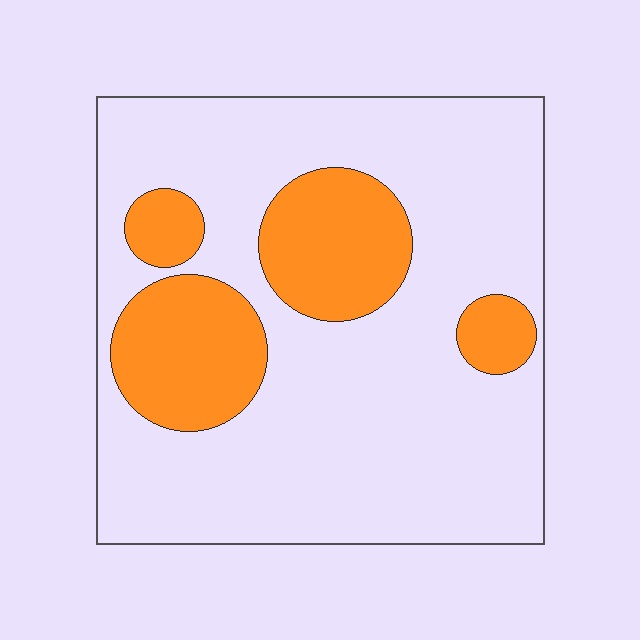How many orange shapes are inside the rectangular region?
4.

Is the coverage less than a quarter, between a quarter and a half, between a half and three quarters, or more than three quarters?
Less than a quarter.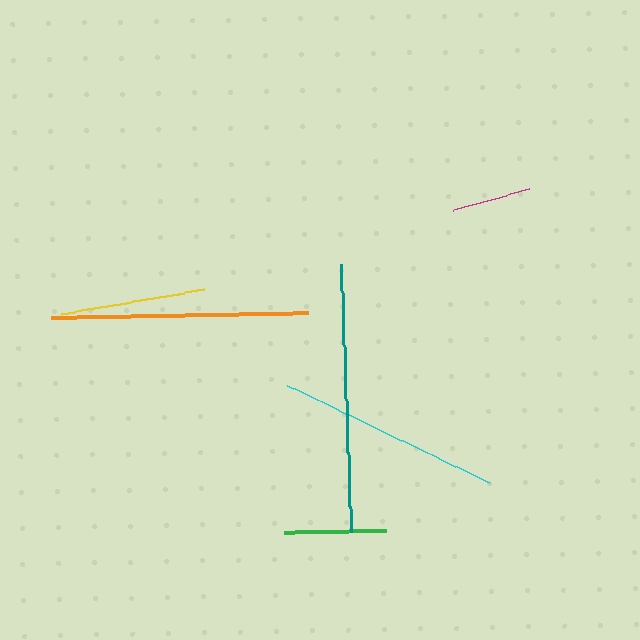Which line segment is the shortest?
The magenta line is the shortest at approximately 77 pixels.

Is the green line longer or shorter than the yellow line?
The yellow line is longer than the green line.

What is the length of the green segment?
The green segment is approximately 102 pixels long.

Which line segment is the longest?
The teal line is the longest at approximately 269 pixels.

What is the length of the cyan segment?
The cyan segment is approximately 224 pixels long.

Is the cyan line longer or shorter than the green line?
The cyan line is longer than the green line.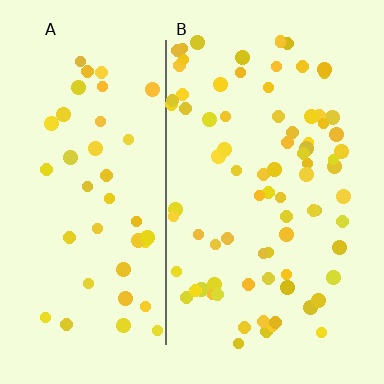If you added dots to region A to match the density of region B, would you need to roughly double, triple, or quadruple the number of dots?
Approximately double.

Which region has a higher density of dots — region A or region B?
B (the right).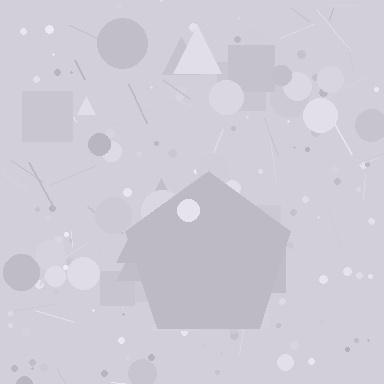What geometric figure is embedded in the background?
A pentagon is embedded in the background.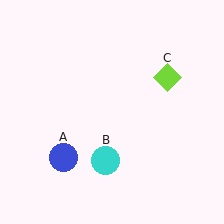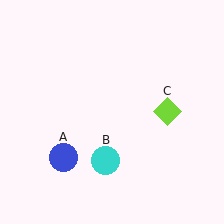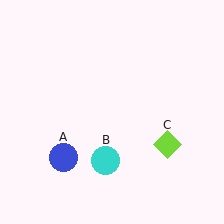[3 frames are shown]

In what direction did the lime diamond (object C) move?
The lime diamond (object C) moved down.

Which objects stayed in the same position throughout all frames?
Blue circle (object A) and cyan circle (object B) remained stationary.